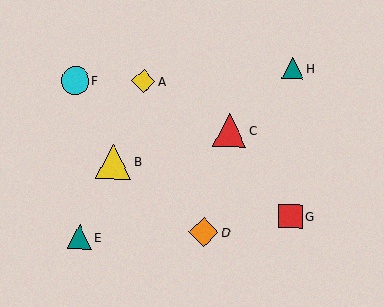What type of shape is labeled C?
Shape C is a red triangle.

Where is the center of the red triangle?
The center of the red triangle is at (229, 130).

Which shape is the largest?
The yellow triangle (labeled B) is the largest.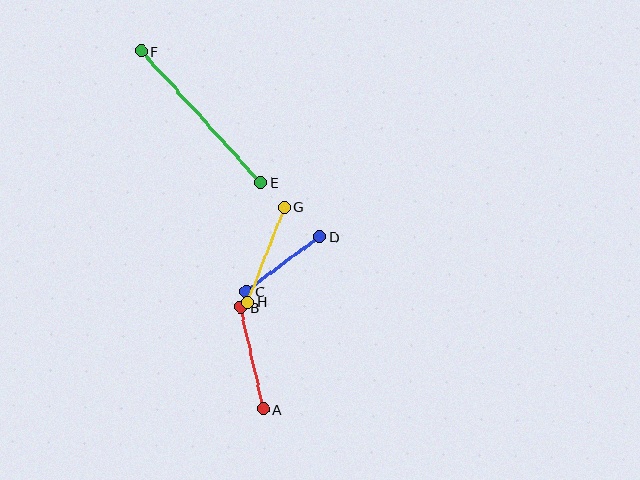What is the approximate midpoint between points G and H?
The midpoint is at approximately (266, 255) pixels.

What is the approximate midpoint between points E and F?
The midpoint is at approximately (201, 117) pixels.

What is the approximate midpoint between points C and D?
The midpoint is at approximately (283, 264) pixels.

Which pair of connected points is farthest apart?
Points E and F are farthest apart.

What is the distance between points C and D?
The distance is approximately 92 pixels.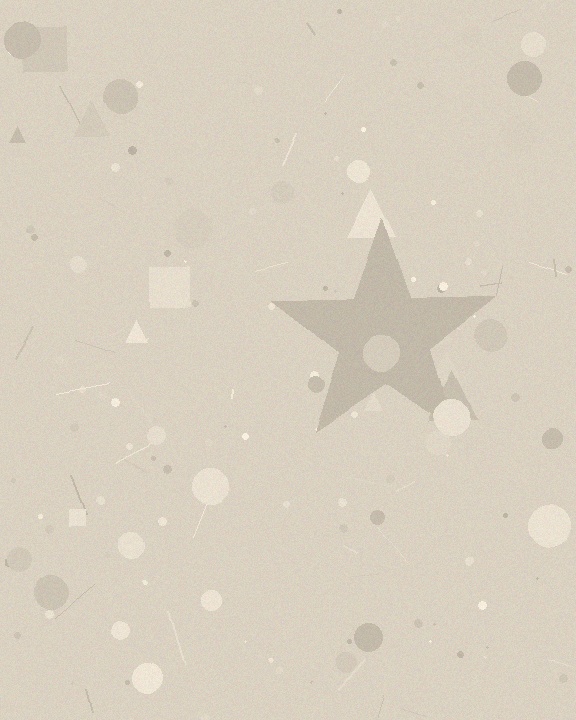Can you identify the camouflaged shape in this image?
The camouflaged shape is a star.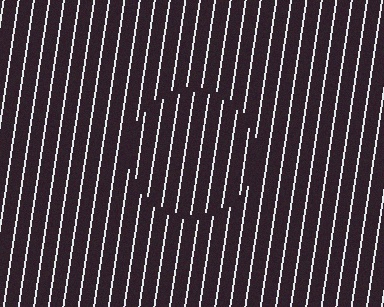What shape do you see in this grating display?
An illusory circle. The interior of the shape contains the same grating, shifted by half a period — the contour is defined by the phase discontinuity where line-ends from the inner and outer gratings abut.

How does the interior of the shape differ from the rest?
The interior of the shape contains the same grating, shifted by half a period — the contour is defined by the phase discontinuity where line-ends from the inner and outer gratings abut.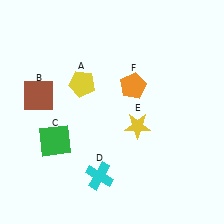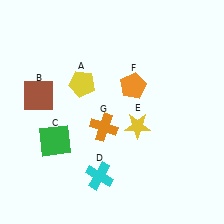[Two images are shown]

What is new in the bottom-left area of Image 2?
An orange cross (G) was added in the bottom-left area of Image 2.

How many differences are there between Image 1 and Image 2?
There is 1 difference between the two images.